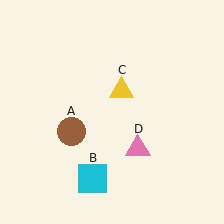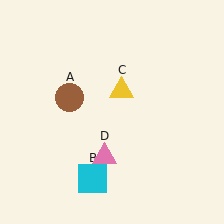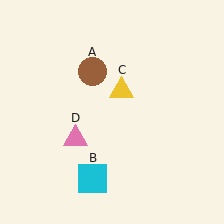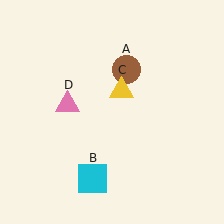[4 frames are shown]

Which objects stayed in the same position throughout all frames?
Cyan square (object B) and yellow triangle (object C) remained stationary.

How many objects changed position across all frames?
2 objects changed position: brown circle (object A), pink triangle (object D).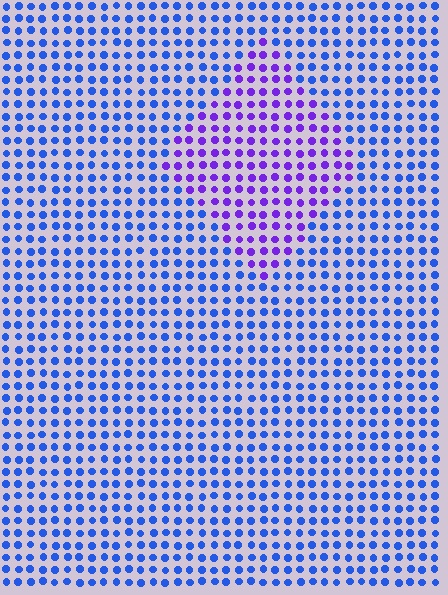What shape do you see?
I see a diamond.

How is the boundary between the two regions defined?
The boundary is defined purely by a slight shift in hue (about 43 degrees). Spacing, size, and orientation are identical on both sides.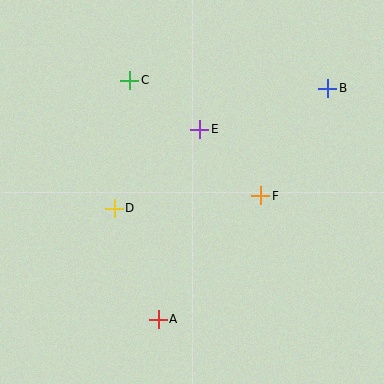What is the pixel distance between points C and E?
The distance between C and E is 85 pixels.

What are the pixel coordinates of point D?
Point D is at (114, 208).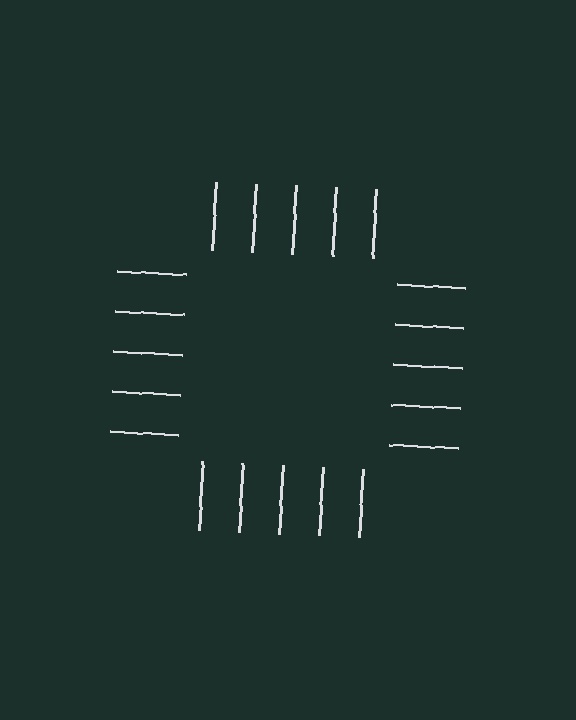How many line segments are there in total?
20 — 5 along each of the 4 edges.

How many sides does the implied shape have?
4 sides — the line-ends trace a square.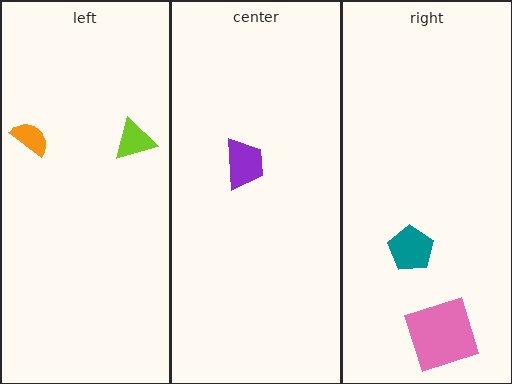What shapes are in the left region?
The lime triangle, the orange semicircle.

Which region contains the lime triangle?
The left region.